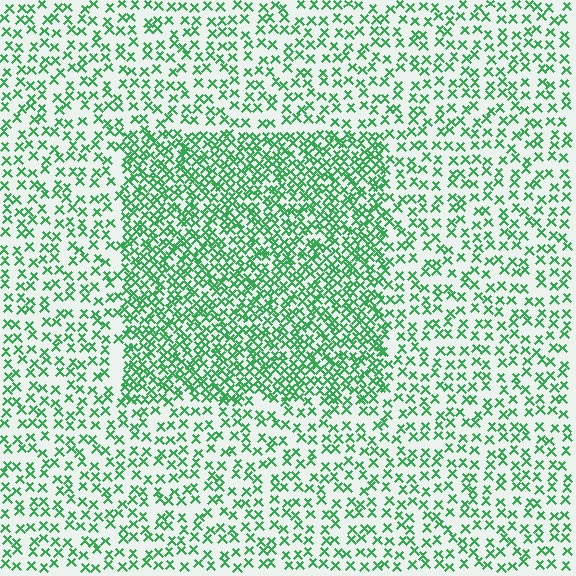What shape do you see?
I see a rectangle.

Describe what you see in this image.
The image contains small green elements arranged at two different densities. A rectangle-shaped region is visible where the elements are more densely packed than the surrounding area.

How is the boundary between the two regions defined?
The boundary is defined by a change in element density (approximately 2.1x ratio). All elements are the same color, size, and shape.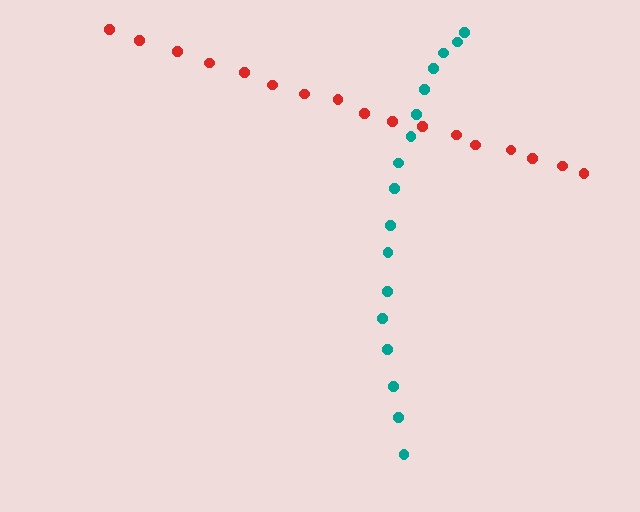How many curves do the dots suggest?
There are 2 distinct paths.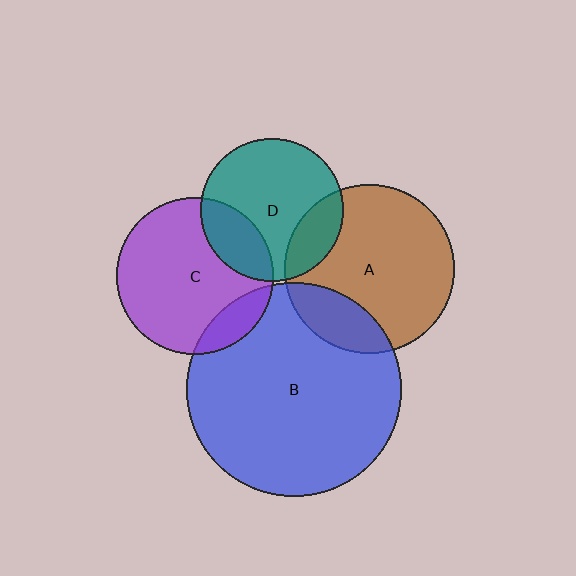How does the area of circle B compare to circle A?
Approximately 1.6 times.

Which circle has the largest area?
Circle B (blue).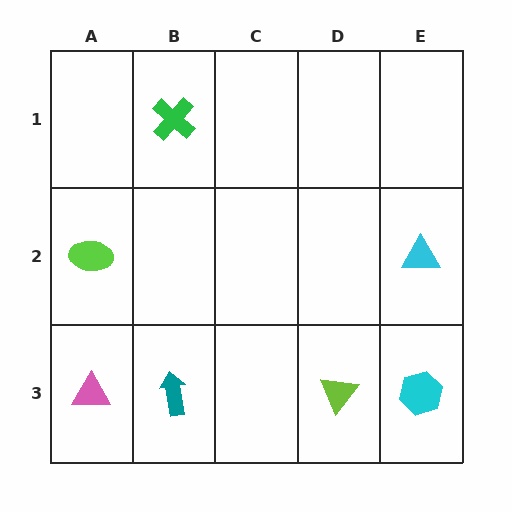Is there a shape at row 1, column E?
No, that cell is empty.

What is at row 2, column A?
A lime ellipse.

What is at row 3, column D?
A lime triangle.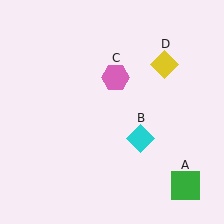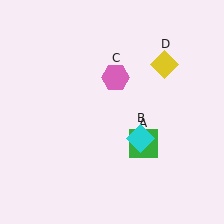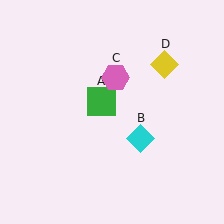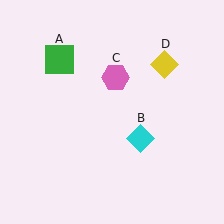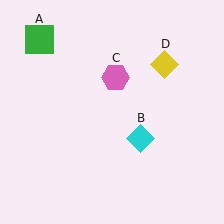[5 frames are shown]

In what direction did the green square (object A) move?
The green square (object A) moved up and to the left.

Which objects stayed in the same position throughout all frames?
Cyan diamond (object B) and pink hexagon (object C) and yellow diamond (object D) remained stationary.